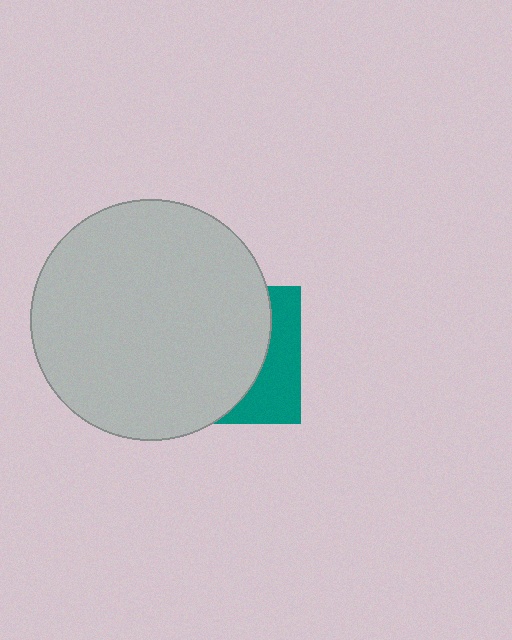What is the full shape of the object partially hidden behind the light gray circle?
The partially hidden object is a teal square.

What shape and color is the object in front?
The object in front is a light gray circle.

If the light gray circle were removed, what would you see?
You would see the complete teal square.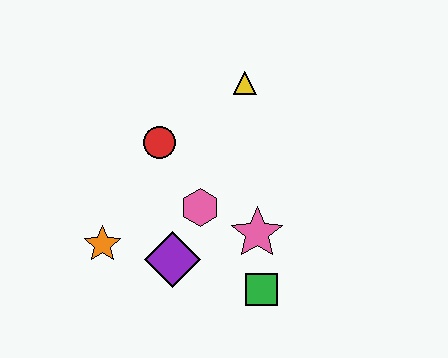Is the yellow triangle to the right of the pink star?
No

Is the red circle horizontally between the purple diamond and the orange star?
Yes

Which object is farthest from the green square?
The yellow triangle is farthest from the green square.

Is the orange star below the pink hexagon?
Yes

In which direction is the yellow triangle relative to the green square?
The yellow triangle is above the green square.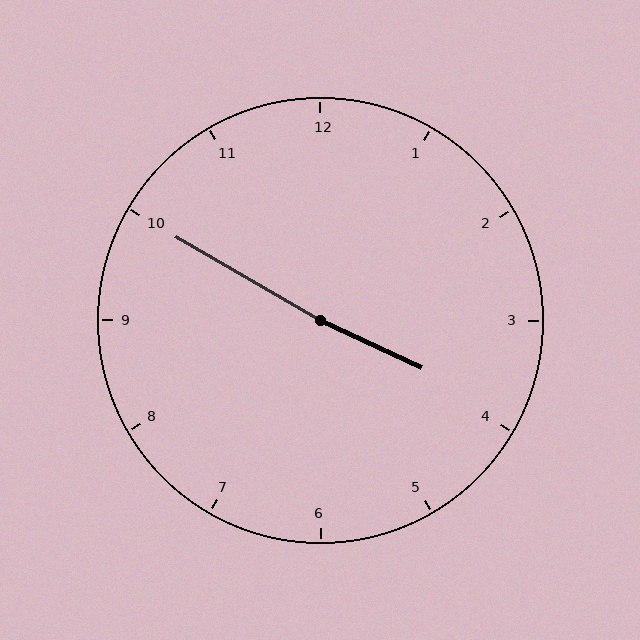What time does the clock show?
3:50.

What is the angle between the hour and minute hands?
Approximately 175 degrees.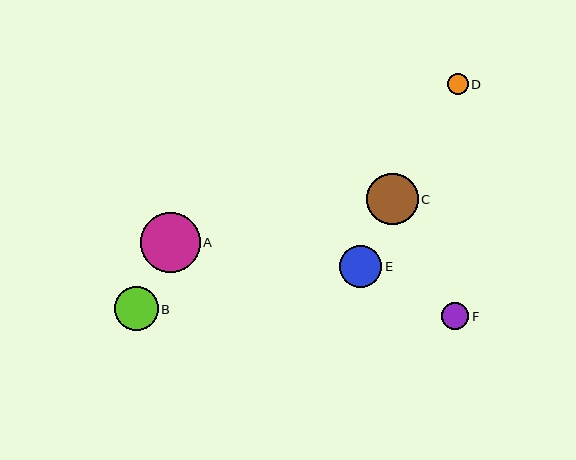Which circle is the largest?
Circle A is the largest with a size of approximately 59 pixels.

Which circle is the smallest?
Circle D is the smallest with a size of approximately 20 pixels.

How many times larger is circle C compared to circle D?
Circle C is approximately 2.5 times the size of circle D.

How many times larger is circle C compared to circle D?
Circle C is approximately 2.5 times the size of circle D.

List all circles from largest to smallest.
From largest to smallest: A, C, B, E, F, D.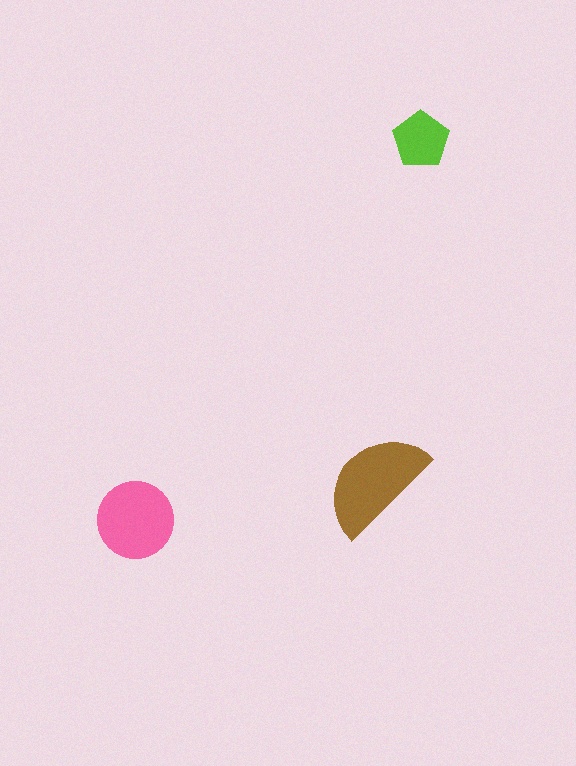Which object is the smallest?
The lime pentagon.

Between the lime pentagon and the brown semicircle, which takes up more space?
The brown semicircle.